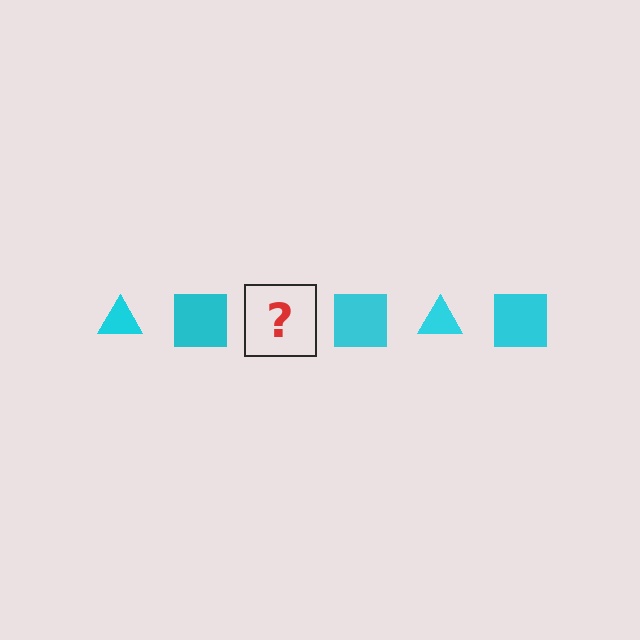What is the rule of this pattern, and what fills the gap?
The rule is that the pattern cycles through triangle, square shapes in cyan. The gap should be filled with a cyan triangle.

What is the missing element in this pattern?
The missing element is a cyan triangle.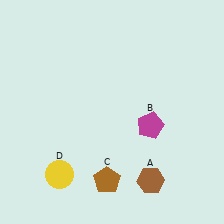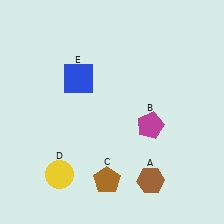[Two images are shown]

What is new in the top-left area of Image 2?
A blue square (E) was added in the top-left area of Image 2.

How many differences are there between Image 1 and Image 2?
There is 1 difference between the two images.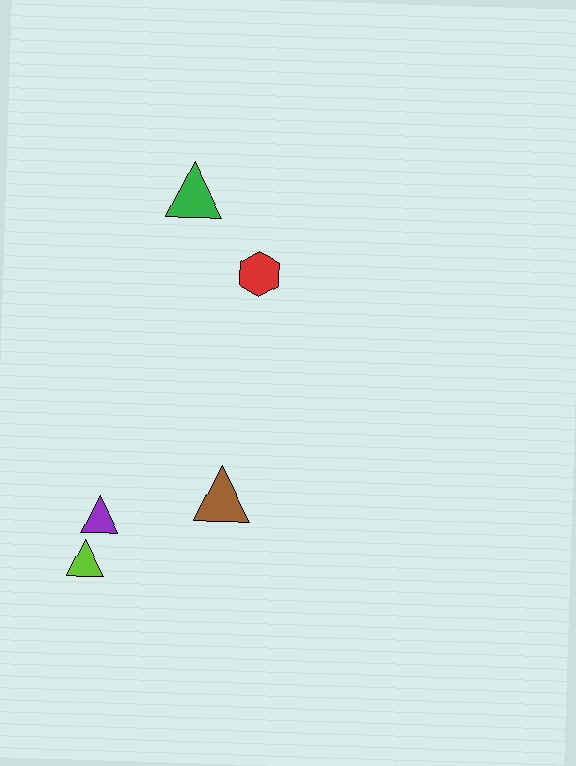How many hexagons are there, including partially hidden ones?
There is 1 hexagon.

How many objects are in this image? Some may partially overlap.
There are 5 objects.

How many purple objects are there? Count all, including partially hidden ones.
There is 1 purple object.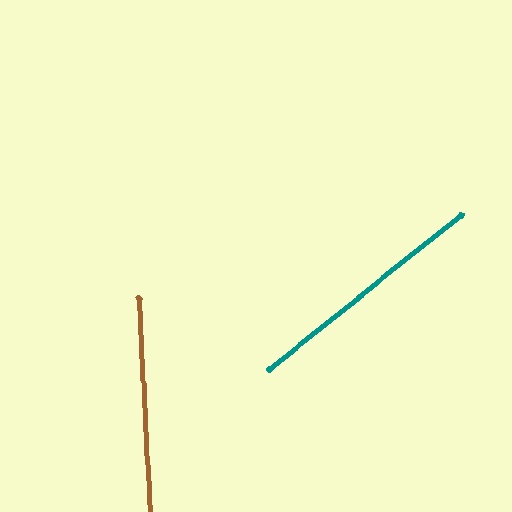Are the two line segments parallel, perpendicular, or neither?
Neither parallel nor perpendicular — they differ by about 54°.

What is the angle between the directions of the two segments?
Approximately 54 degrees.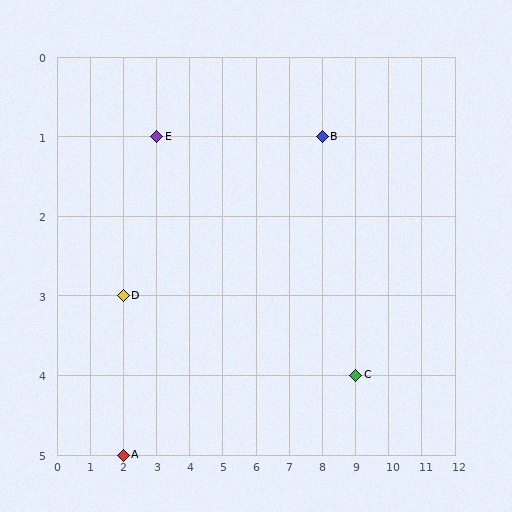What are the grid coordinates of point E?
Point E is at grid coordinates (3, 1).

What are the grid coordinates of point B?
Point B is at grid coordinates (8, 1).